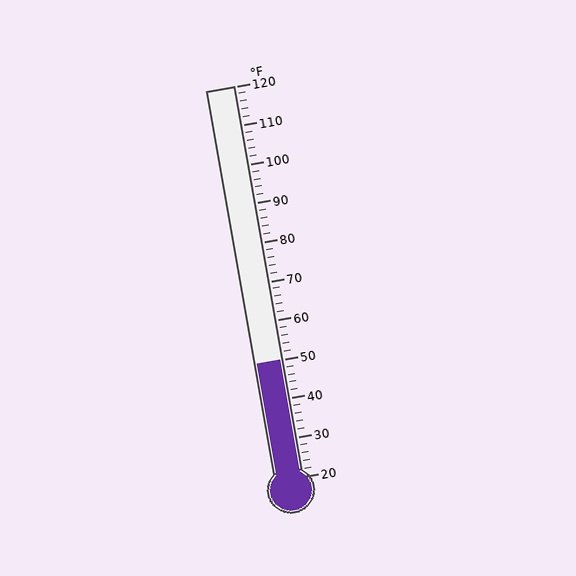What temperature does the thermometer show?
The thermometer shows approximately 50°F.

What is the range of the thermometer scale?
The thermometer scale ranges from 20°F to 120°F.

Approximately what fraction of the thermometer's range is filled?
The thermometer is filled to approximately 30% of its range.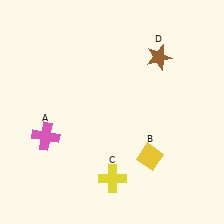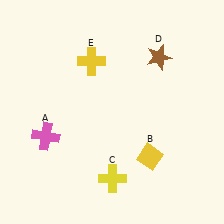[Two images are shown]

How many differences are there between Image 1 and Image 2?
There is 1 difference between the two images.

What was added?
A yellow cross (E) was added in Image 2.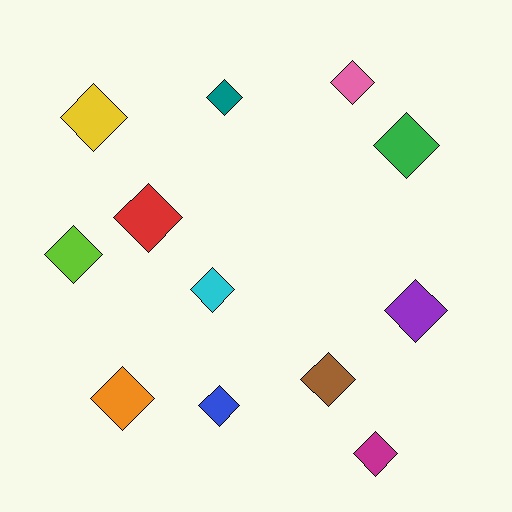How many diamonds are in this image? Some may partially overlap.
There are 12 diamonds.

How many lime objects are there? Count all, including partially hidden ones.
There is 1 lime object.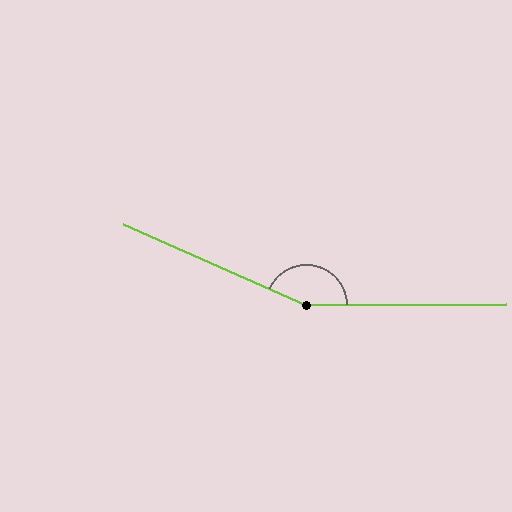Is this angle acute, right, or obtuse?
It is obtuse.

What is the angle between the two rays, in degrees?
Approximately 156 degrees.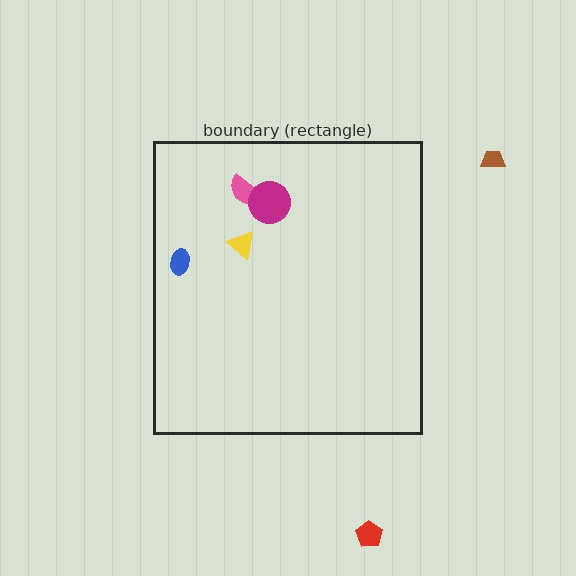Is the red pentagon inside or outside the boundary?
Outside.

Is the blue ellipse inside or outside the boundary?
Inside.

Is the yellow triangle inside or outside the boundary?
Inside.